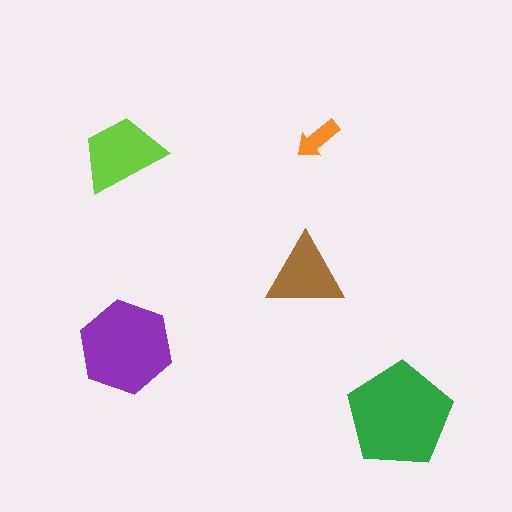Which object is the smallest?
The orange arrow.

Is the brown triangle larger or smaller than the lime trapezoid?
Smaller.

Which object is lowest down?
The green pentagon is bottommost.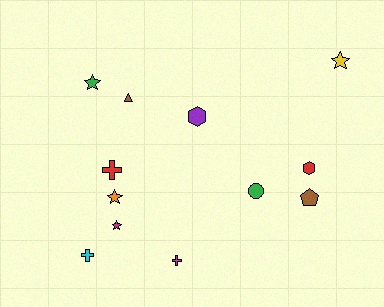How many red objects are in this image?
There are 2 red objects.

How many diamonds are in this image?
There are no diamonds.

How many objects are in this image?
There are 12 objects.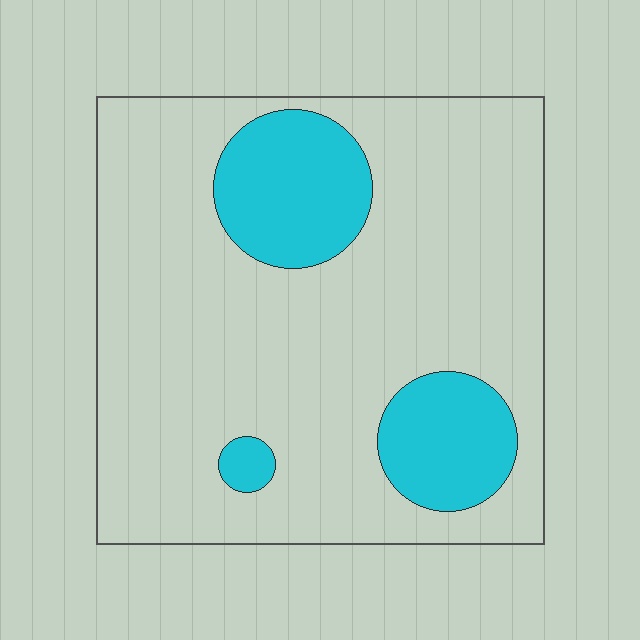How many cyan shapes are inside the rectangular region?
3.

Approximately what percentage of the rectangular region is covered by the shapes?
Approximately 20%.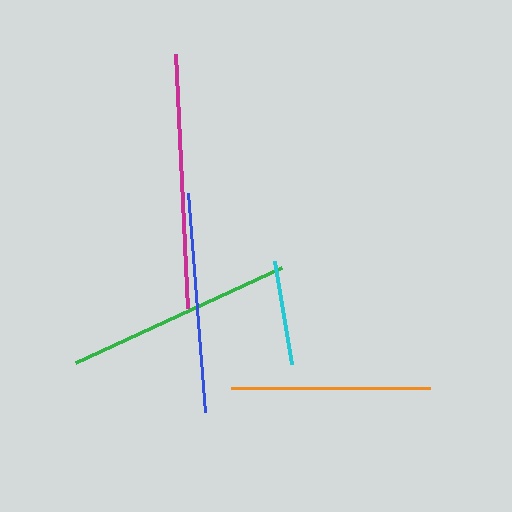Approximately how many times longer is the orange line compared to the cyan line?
The orange line is approximately 1.9 times the length of the cyan line.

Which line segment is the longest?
The magenta line is the longest at approximately 255 pixels.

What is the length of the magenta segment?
The magenta segment is approximately 255 pixels long.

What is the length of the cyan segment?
The cyan segment is approximately 104 pixels long.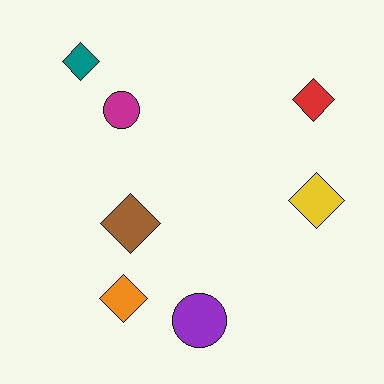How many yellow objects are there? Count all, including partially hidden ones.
There is 1 yellow object.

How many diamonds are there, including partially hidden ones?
There are 5 diamonds.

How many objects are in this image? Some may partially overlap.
There are 7 objects.